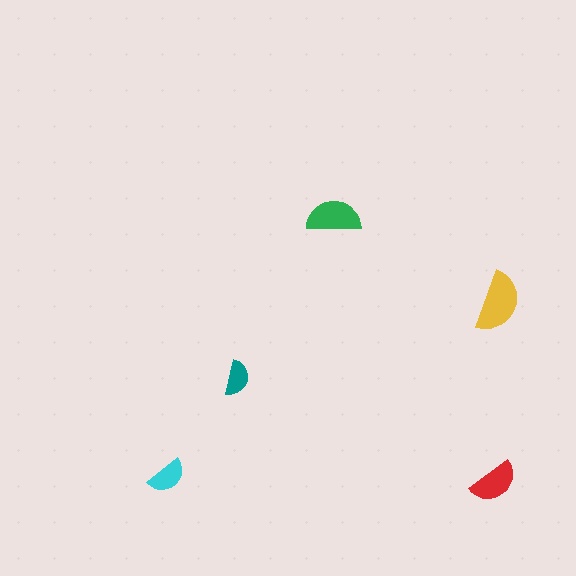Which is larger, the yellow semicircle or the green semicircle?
The yellow one.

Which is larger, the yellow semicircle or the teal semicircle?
The yellow one.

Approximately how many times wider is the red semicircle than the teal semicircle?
About 1.5 times wider.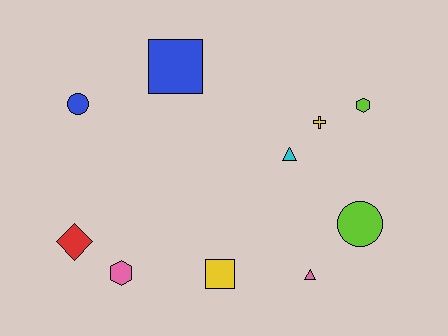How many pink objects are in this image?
There are 2 pink objects.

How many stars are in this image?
There are no stars.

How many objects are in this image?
There are 10 objects.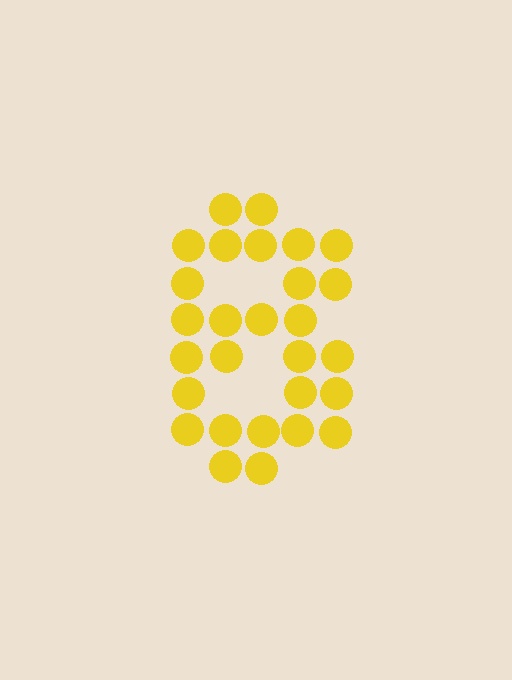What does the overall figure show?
The overall figure shows the digit 8.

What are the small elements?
The small elements are circles.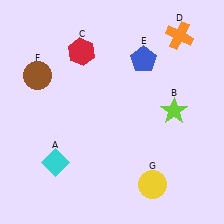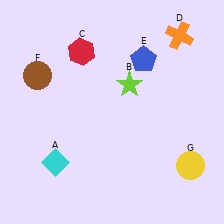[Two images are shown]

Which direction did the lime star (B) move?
The lime star (B) moved left.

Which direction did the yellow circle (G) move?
The yellow circle (G) moved right.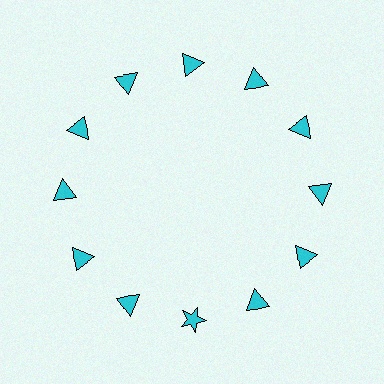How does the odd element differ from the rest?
It has a different shape: star instead of triangle.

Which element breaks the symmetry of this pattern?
The cyan star at roughly the 6 o'clock position breaks the symmetry. All other shapes are cyan triangles.